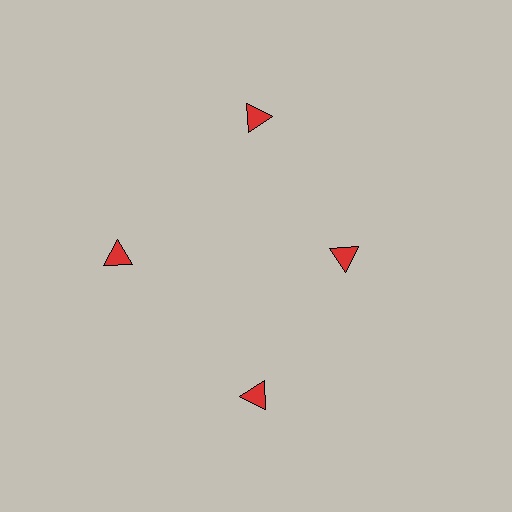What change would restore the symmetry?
The symmetry would be restored by moving it outward, back onto the ring so that all 4 triangles sit at equal angles and equal distance from the center.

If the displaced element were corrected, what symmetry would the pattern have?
It would have 4-fold rotational symmetry — the pattern would map onto itself every 90 degrees.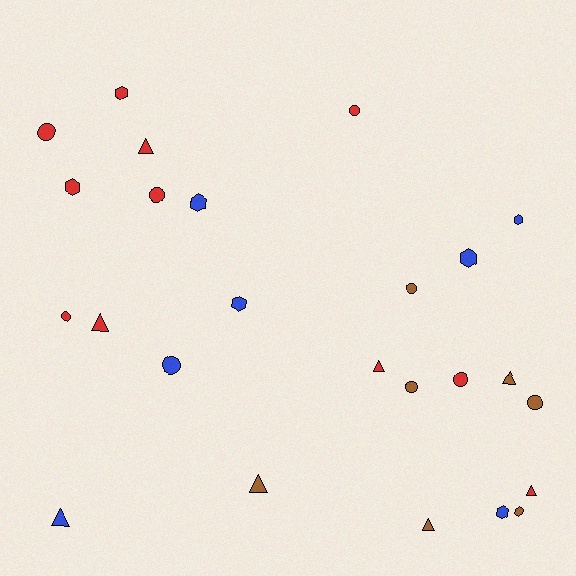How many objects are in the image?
There are 25 objects.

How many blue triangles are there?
There is 1 blue triangle.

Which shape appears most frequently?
Circle, with 9 objects.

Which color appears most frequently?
Red, with 11 objects.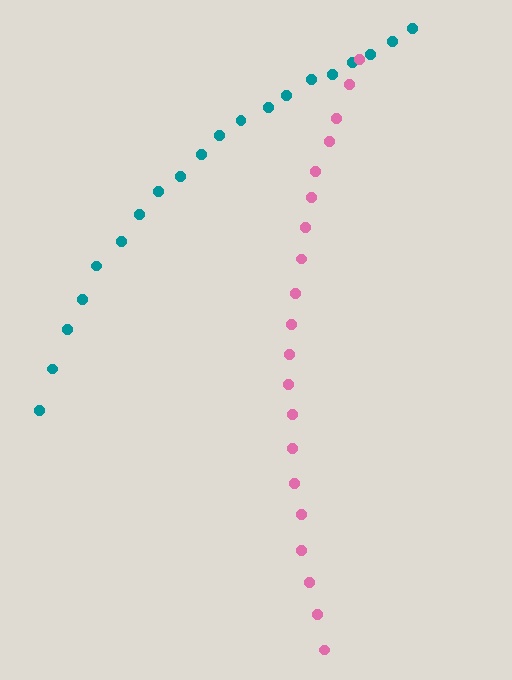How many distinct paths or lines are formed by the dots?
There are 2 distinct paths.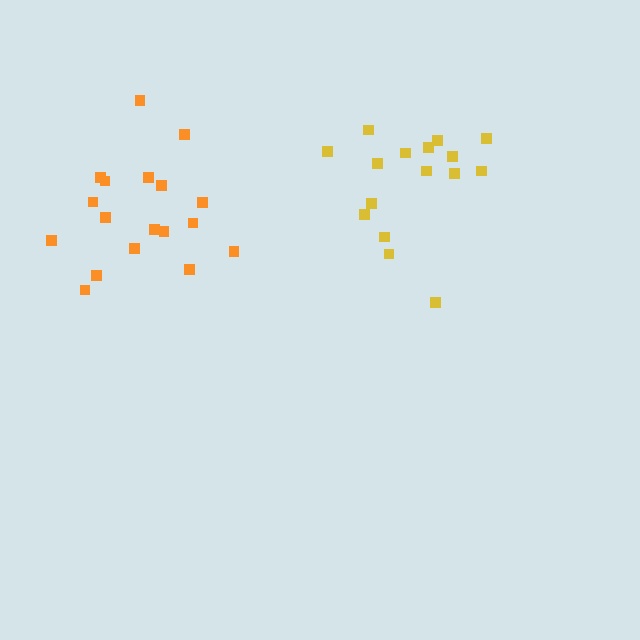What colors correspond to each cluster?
The clusters are colored: yellow, orange.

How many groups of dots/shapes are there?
There are 2 groups.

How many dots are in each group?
Group 1: 16 dots, Group 2: 18 dots (34 total).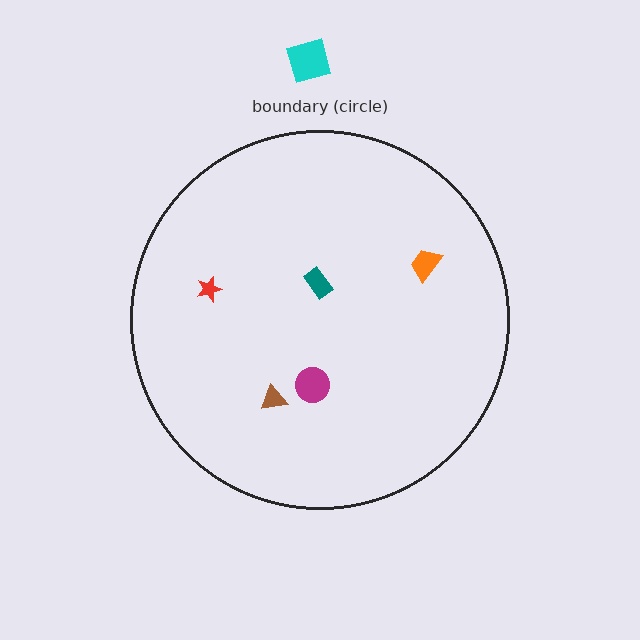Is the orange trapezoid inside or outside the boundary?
Inside.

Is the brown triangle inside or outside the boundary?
Inside.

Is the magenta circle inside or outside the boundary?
Inside.